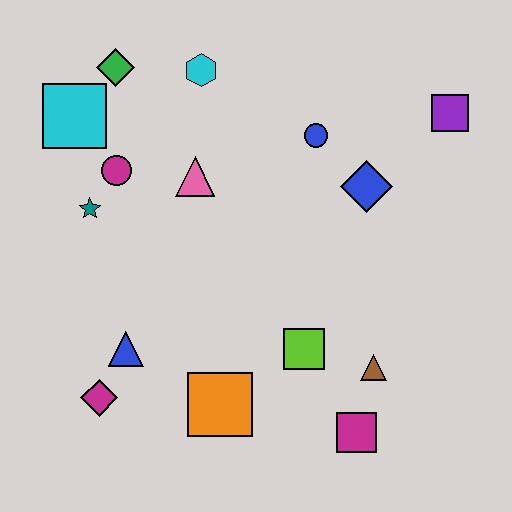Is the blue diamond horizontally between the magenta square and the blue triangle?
No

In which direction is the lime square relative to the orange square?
The lime square is to the right of the orange square.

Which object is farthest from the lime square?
The green diamond is farthest from the lime square.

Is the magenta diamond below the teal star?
Yes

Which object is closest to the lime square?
The brown triangle is closest to the lime square.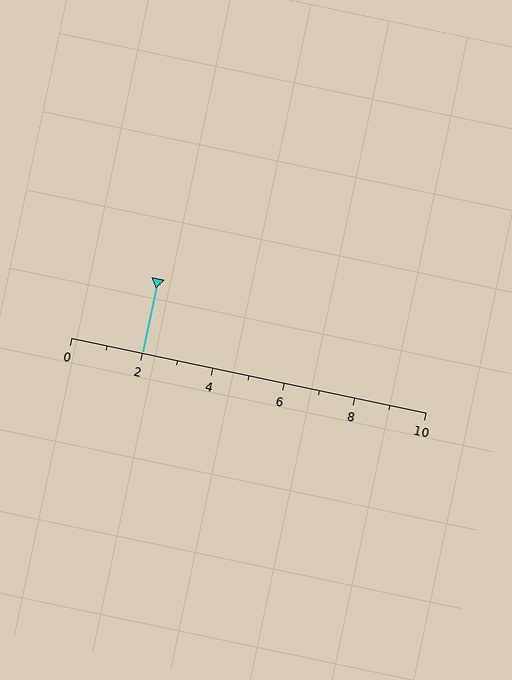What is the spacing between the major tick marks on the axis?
The major ticks are spaced 2 apart.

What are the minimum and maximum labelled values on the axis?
The axis runs from 0 to 10.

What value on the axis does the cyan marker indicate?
The marker indicates approximately 2.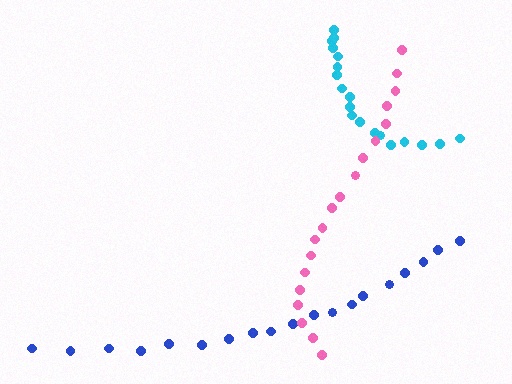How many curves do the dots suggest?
There are 3 distinct paths.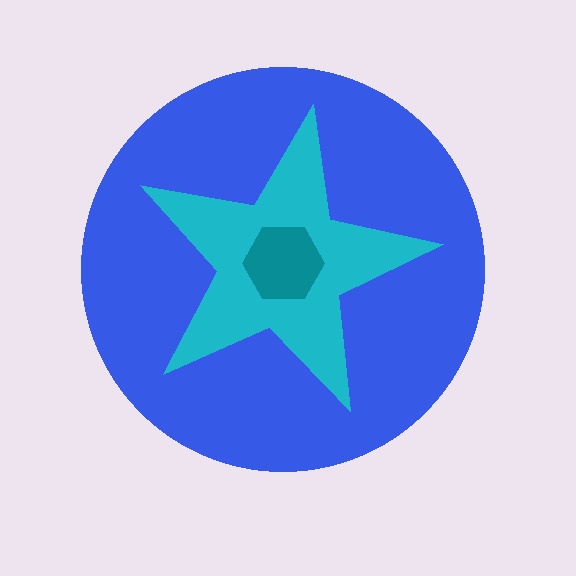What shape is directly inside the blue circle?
The cyan star.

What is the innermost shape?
The teal hexagon.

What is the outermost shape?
The blue circle.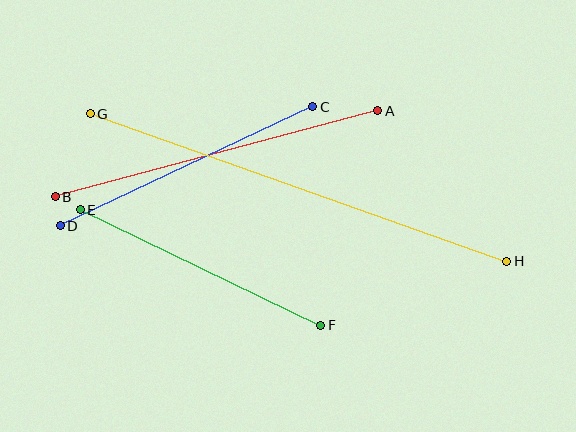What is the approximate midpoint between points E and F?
The midpoint is at approximately (200, 268) pixels.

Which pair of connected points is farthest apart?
Points G and H are farthest apart.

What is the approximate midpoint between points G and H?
The midpoint is at approximately (298, 188) pixels.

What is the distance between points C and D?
The distance is approximately 279 pixels.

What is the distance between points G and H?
The distance is approximately 442 pixels.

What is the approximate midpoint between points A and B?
The midpoint is at approximately (216, 154) pixels.